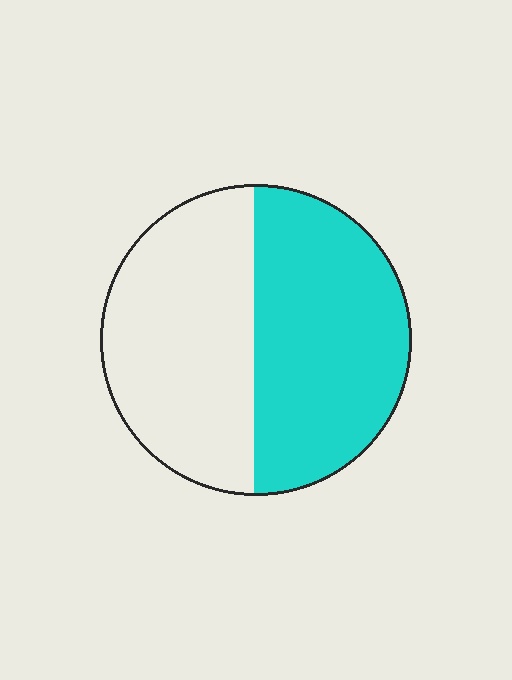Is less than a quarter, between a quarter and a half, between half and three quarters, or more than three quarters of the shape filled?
Between half and three quarters.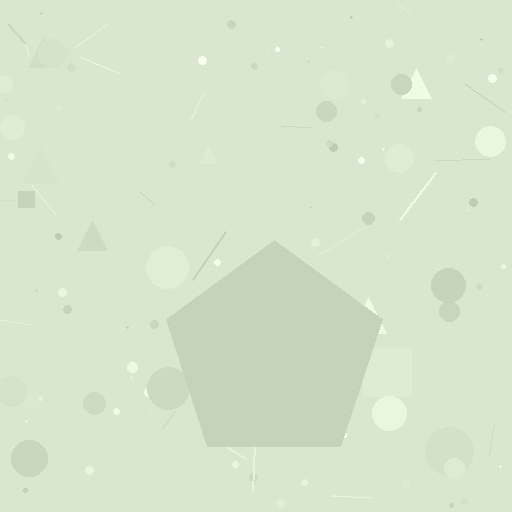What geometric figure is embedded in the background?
A pentagon is embedded in the background.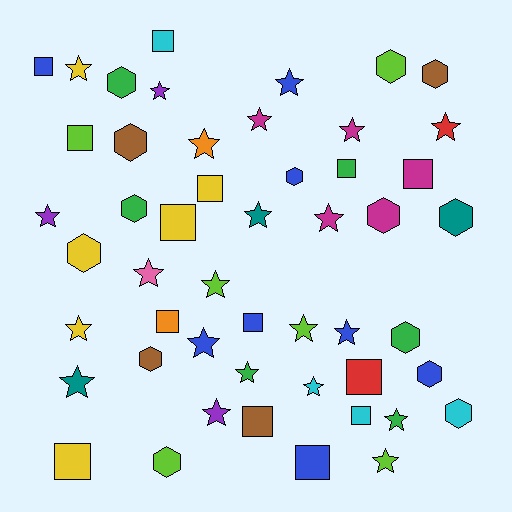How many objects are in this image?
There are 50 objects.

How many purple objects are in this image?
There are 3 purple objects.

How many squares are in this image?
There are 14 squares.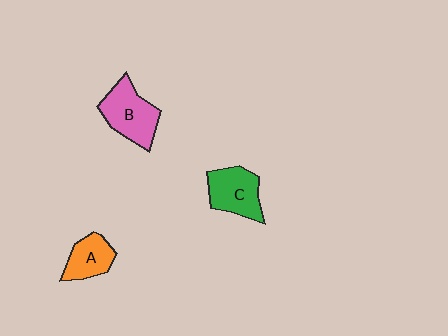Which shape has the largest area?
Shape B (pink).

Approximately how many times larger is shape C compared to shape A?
Approximately 1.3 times.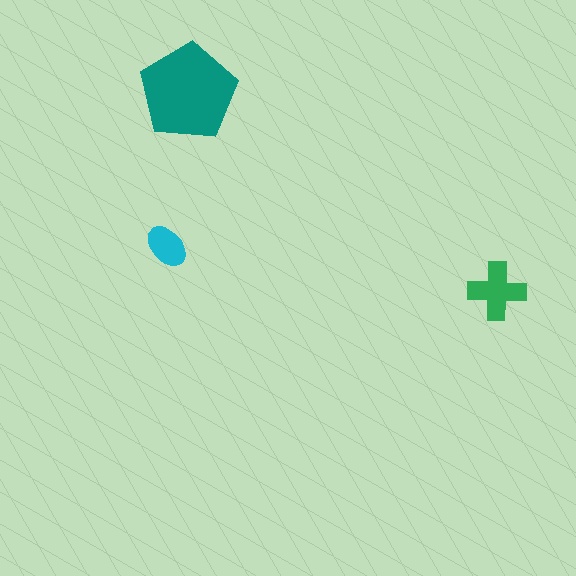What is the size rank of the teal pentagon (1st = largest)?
1st.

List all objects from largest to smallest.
The teal pentagon, the green cross, the cyan ellipse.